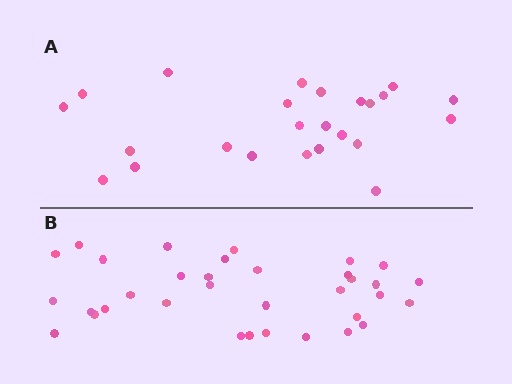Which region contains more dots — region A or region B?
Region B (the bottom region) has more dots.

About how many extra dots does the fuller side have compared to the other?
Region B has roughly 10 or so more dots than region A.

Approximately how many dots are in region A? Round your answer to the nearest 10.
About 20 dots. (The exact count is 24, which rounds to 20.)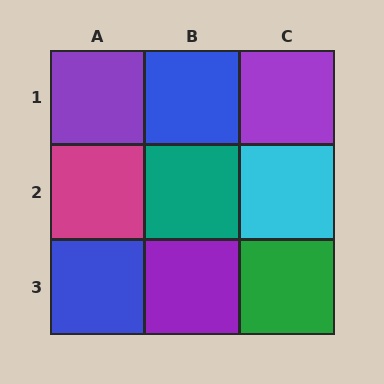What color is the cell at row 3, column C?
Green.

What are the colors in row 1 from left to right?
Purple, blue, purple.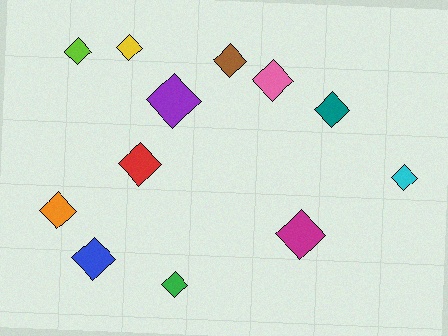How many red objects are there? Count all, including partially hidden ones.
There is 1 red object.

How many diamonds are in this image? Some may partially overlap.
There are 12 diamonds.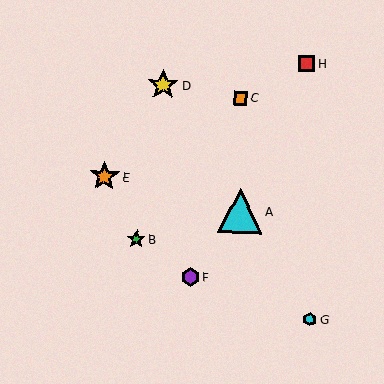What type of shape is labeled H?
Shape H is a red square.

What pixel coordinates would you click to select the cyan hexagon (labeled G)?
Click at (310, 319) to select the cyan hexagon G.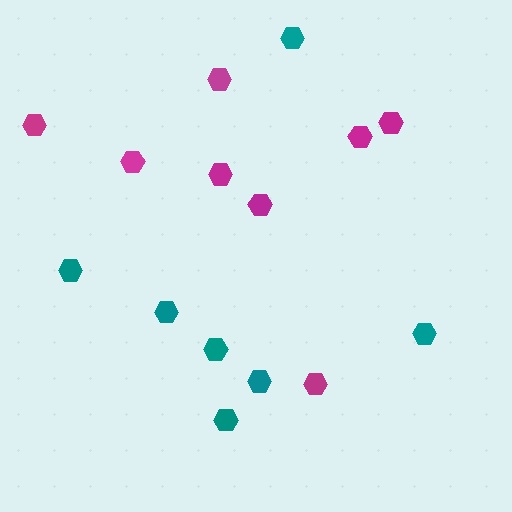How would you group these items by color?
There are 2 groups: one group of magenta hexagons (8) and one group of teal hexagons (7).